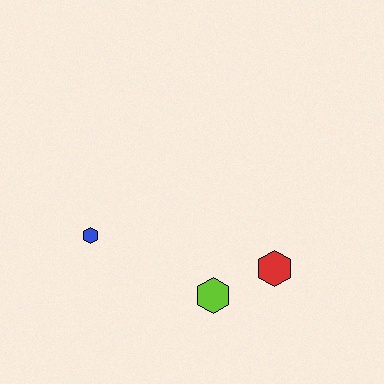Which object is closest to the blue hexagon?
The lime hexagon is closest to the blue hexagon.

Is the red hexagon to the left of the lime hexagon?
No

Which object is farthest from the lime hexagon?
The blue hexagon is farthest from the lime hexagon.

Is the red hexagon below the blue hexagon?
Yes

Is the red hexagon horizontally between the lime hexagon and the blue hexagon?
No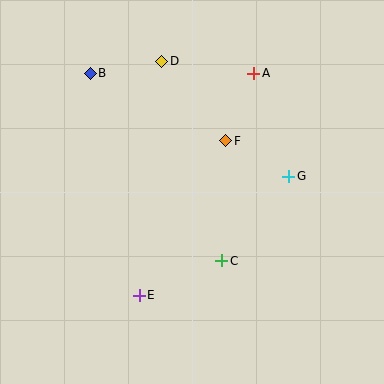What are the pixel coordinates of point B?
Point B is at (90, 73).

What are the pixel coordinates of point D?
Point D is at (162, 61).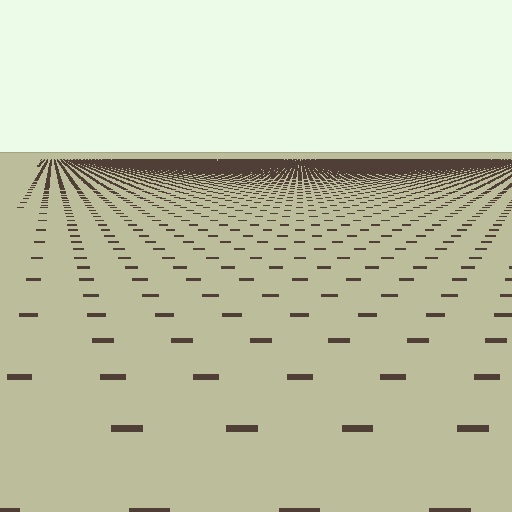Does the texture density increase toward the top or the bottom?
Density increases toward the top.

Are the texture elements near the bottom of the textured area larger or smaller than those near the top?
Larger. Near the bottom, elements are closer to the viewer and appear at a bigger on-screen size.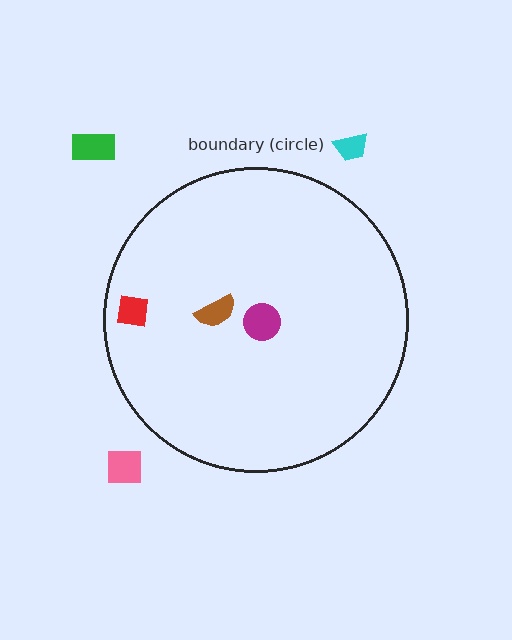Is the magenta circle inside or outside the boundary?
Inside.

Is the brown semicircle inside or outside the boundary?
Inside.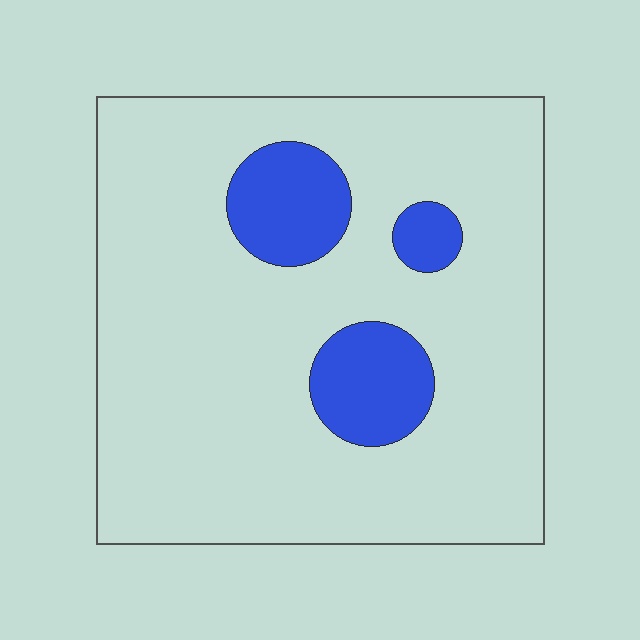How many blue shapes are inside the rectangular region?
3.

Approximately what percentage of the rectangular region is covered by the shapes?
Approximately 15%.